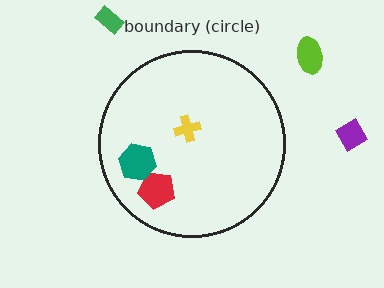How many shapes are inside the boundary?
3 inside, 3 outside.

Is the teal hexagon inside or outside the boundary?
Inside.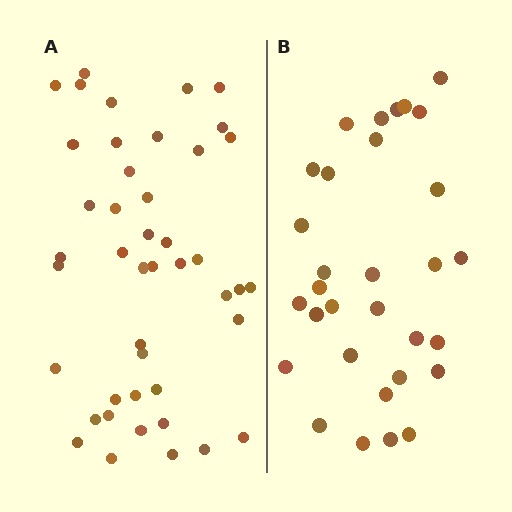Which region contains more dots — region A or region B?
Region A (the left region) has more dots.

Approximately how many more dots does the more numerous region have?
Region A has approximately 15 more dots than region B.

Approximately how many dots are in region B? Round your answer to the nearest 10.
About 30 dots. (The exact count is 31, which rounds to 30.)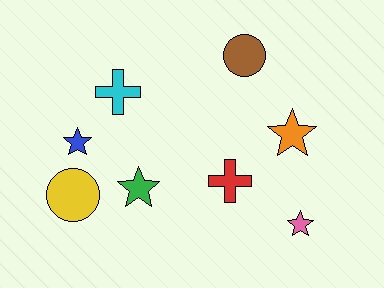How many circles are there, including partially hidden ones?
There are 2 circles.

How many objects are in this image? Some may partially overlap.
There are 8 objects.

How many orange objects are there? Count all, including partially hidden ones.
There is 1 orange object.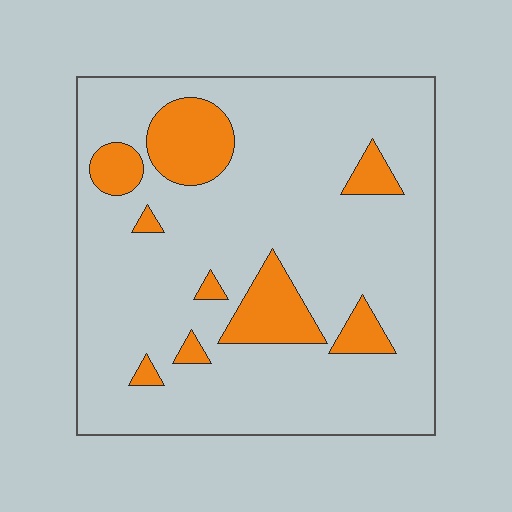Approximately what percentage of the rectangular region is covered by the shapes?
Approximately 15%.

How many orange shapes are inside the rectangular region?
9.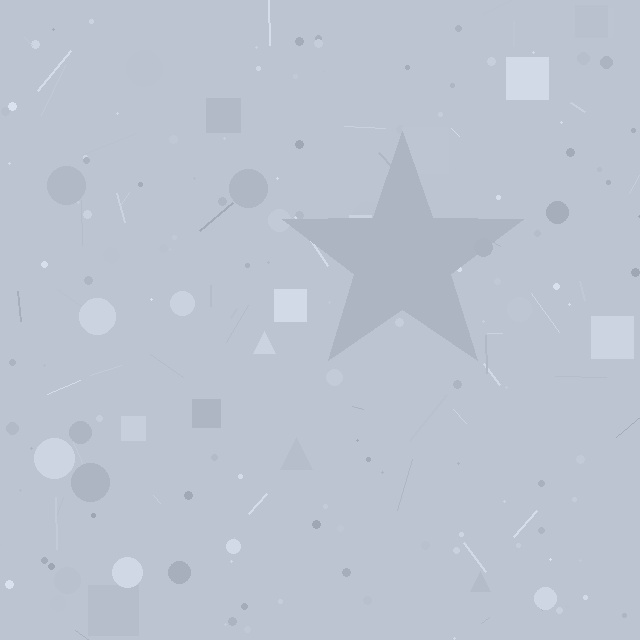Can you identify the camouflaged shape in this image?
The camouflaged shape is a star.